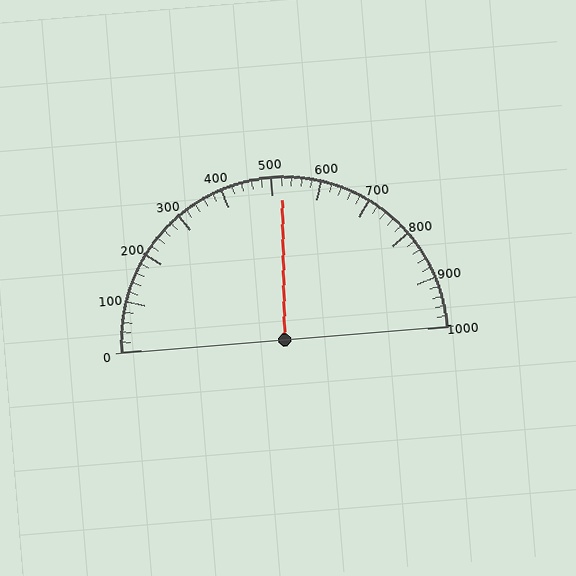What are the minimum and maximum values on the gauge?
The gauge ranges from 0 to 1000.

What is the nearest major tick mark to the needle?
The nearest major tick mark is 500.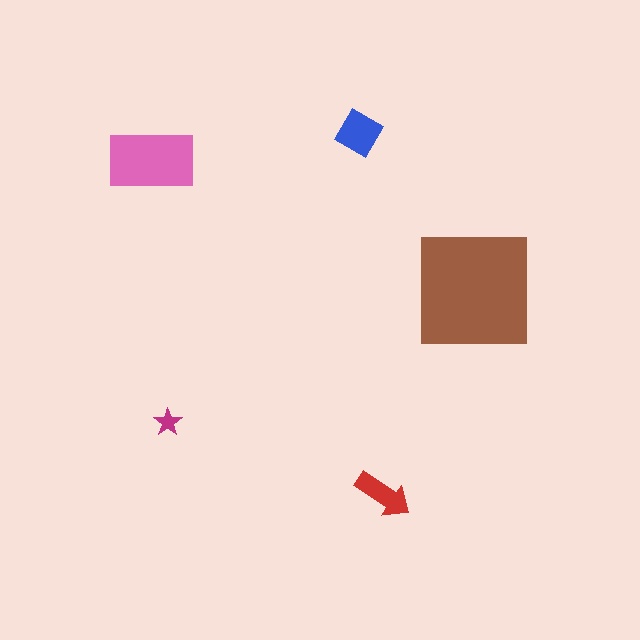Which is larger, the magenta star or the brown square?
The brown square.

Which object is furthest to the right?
The brown square is rightmost.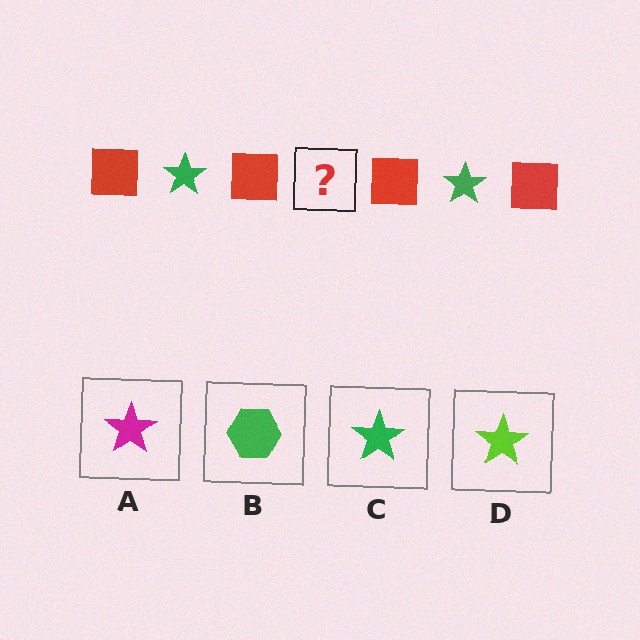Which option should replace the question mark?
Option C.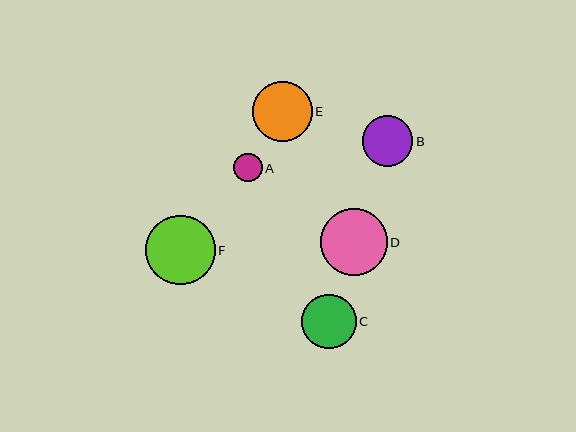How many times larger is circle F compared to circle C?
Circle F is approximately 1.3 times the size of circle C.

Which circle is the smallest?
Circle A is the smallest with a size of approximately 28 pixels.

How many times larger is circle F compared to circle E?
Circle F is approximately 1.2 times the size of circle E.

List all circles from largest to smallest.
From largest to smallest: F, D, E, C, B, A.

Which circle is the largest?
Circle F is the largest with a size of approximately 70 pixels.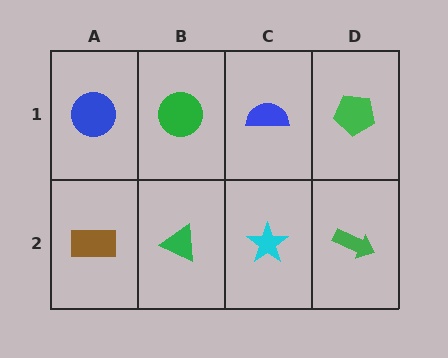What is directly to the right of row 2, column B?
A cyan star.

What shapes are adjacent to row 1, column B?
A green triangle (row 2, column B), a blue circle (row 1, column A), a blue semicircle (row 1, column C).